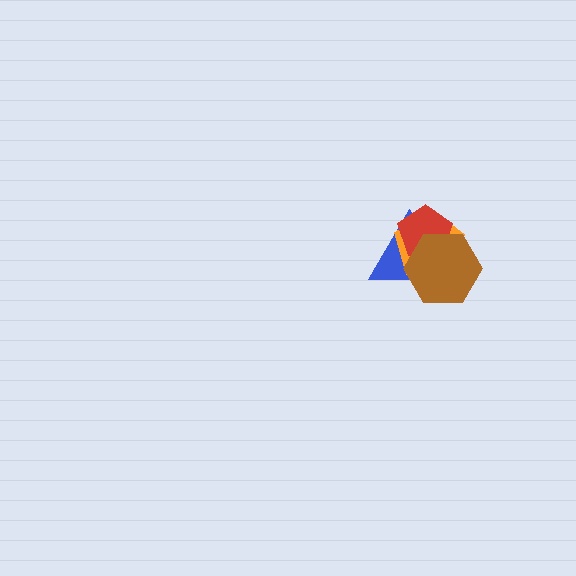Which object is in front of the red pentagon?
The brown hexagon is in front of the red pentagon.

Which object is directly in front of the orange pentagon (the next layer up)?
The red pentagon is directly in front of the orange pentagon.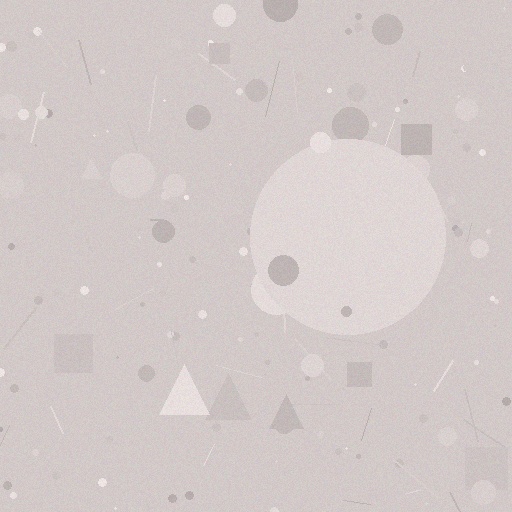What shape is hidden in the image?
A circle is hidden in the image.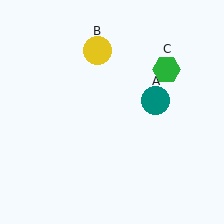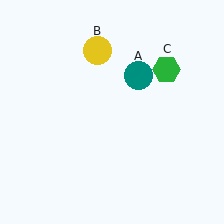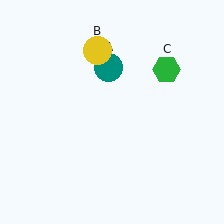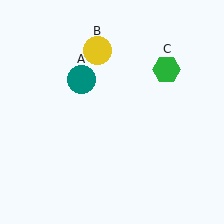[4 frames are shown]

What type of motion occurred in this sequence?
The teal circle (object A) rotated counterclockwise around the center of the scene.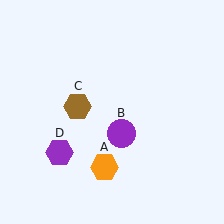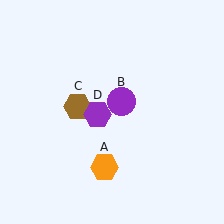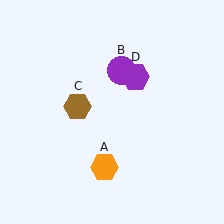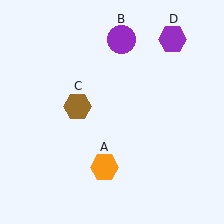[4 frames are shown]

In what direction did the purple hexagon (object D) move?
The purple hexagon (object D) moved up and to the right.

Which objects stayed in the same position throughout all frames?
Orange hexagon (object A) and brown hexagon (object C) remained stationary.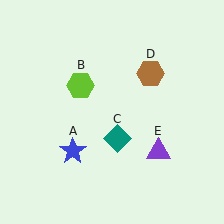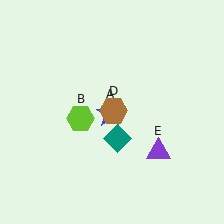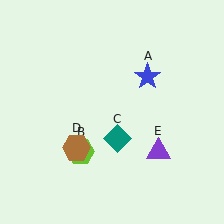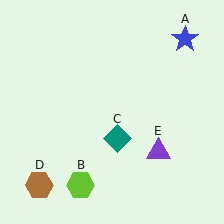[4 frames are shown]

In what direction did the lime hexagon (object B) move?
The lime hexagon (object B) moved down.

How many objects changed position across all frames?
3 objects changed position: blue star (object A), lime hexagon (object B), brown hexagon (object D).